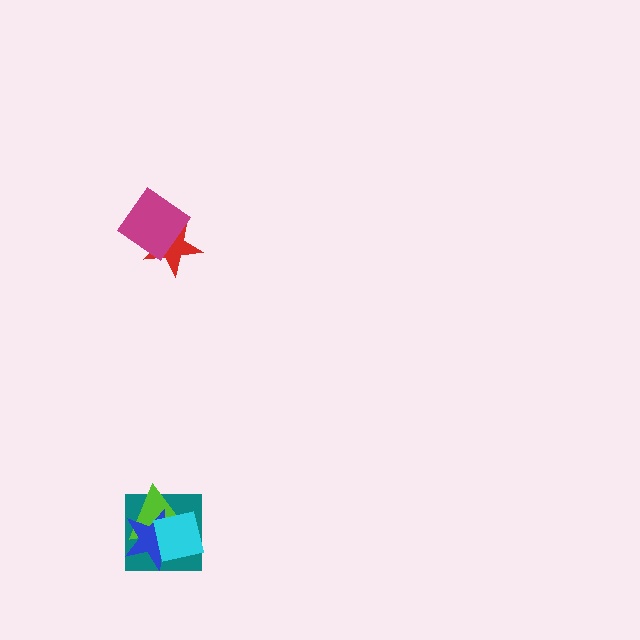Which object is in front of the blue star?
The cyan square is in front of the blue star.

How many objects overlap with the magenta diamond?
1 object overlaps with the magenta diamond.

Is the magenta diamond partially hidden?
No, no other shape covers it.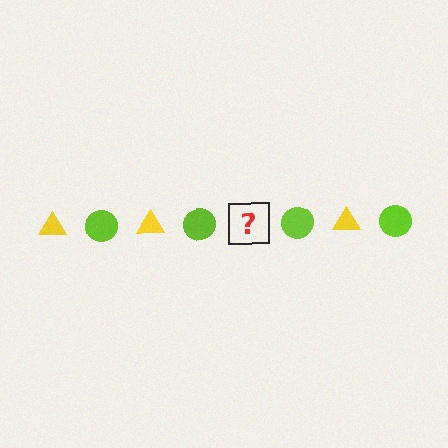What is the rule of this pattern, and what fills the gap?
The rule is that the pattern alternates between yellow triangle and lime circle. The gap should be filled with a yellow triangle.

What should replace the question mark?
The question mark should be replaced with a yellow triangle.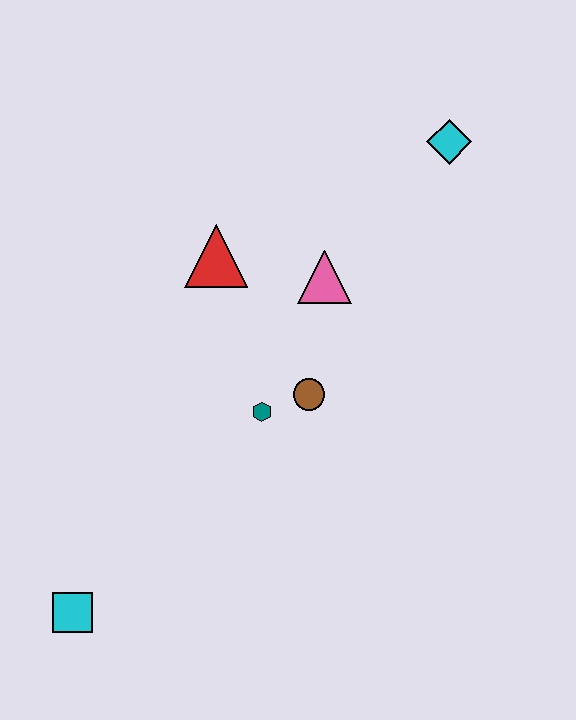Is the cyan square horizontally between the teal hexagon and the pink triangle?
No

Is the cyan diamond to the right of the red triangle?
Yes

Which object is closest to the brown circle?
The teal hexagon is closest to the brown circle.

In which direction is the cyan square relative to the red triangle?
The cyan square is below the red triangle.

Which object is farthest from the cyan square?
The cyan diamond is farthest from the cyan square.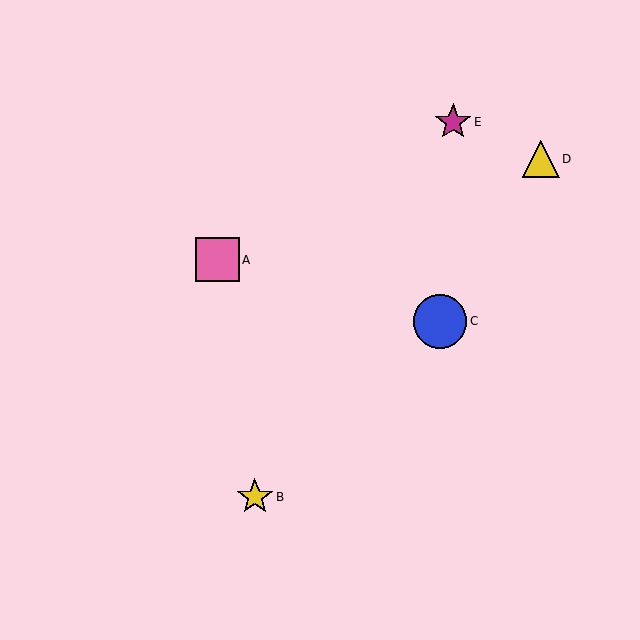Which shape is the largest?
The blue circle (labeled C) is the largest.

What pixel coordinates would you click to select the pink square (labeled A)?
Click at (217, 260) to select the pink square A.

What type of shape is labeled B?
Shape B is a yellow star.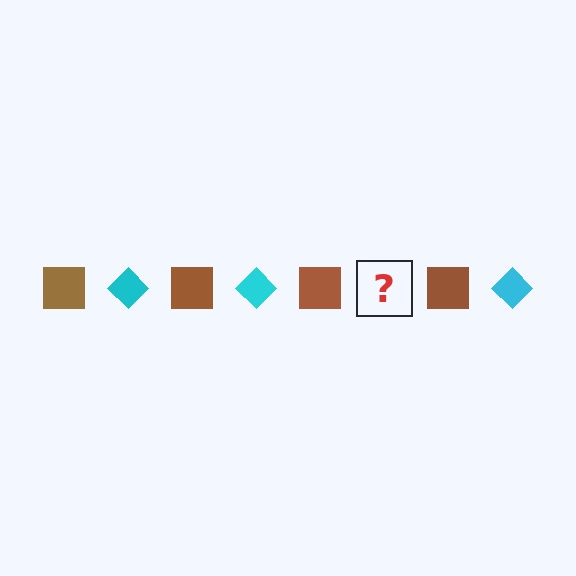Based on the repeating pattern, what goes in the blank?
The blank should be a cyan diamond.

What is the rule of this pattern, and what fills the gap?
The rule is that the pattern alternates between brown square and cyan diamond. The gap should be filled with a cyan diamond.